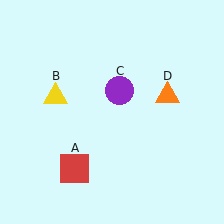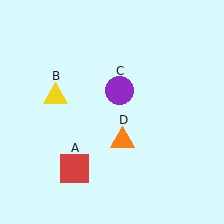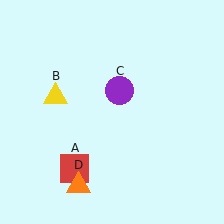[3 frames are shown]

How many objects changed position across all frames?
1 object changed position: orange triangle (object D).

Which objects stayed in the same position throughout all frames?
Red square (object A) and yellow triangle (object B) and purple circle (object C) remained stationary.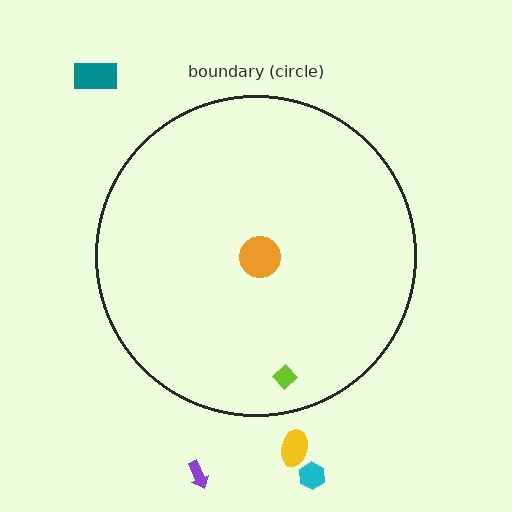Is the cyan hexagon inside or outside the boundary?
Outside.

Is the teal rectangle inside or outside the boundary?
Outside.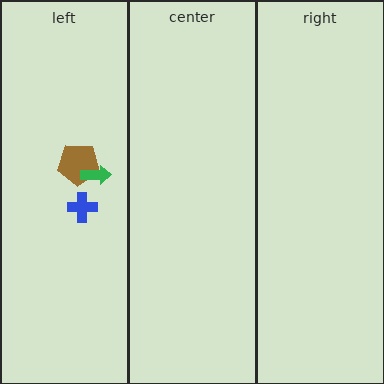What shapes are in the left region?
The blue cross, the brown pentagon, the green arrow.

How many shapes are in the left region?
3.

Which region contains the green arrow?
The left region.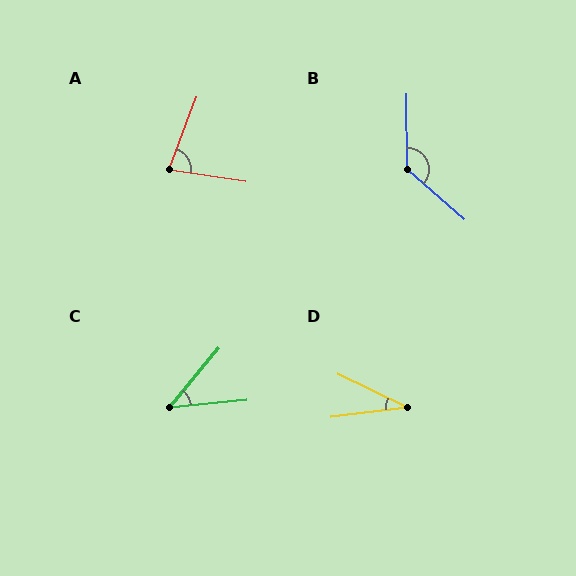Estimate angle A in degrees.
Approximately 78 degrees.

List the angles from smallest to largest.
D (33°), C (45°), A (78°), B (132°).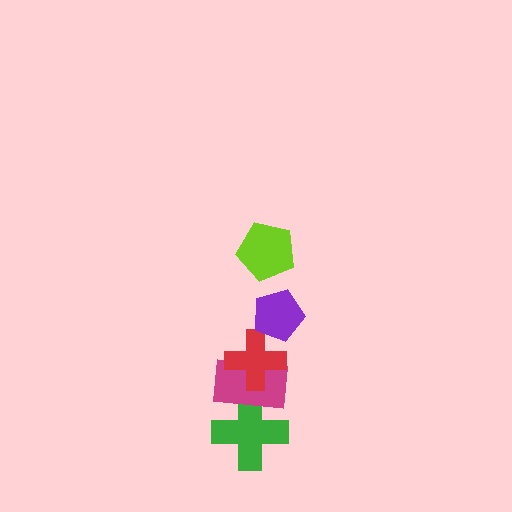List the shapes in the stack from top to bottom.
From top to bottom: the lime pentagon, the purple pentagon, the red cross, the magenta rectangle, the green cross.